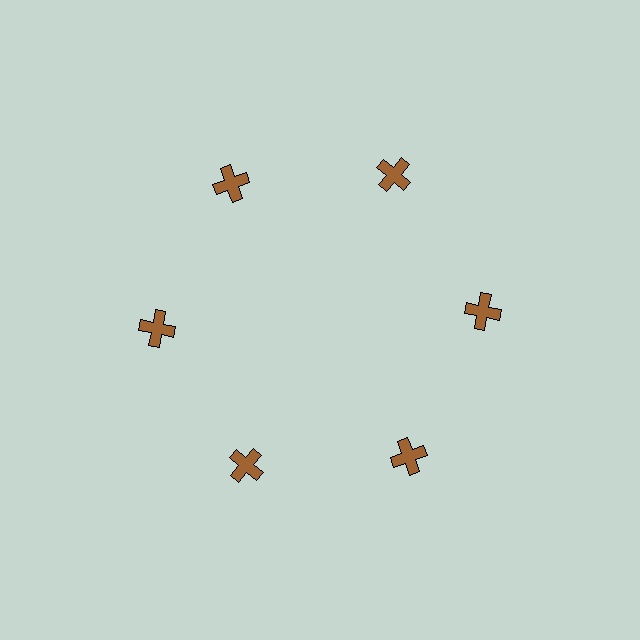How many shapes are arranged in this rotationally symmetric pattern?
There are 6 shapes, arranged in 6 groups of 1.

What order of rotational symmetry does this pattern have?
This pattern has 6-fold rotational symmetry.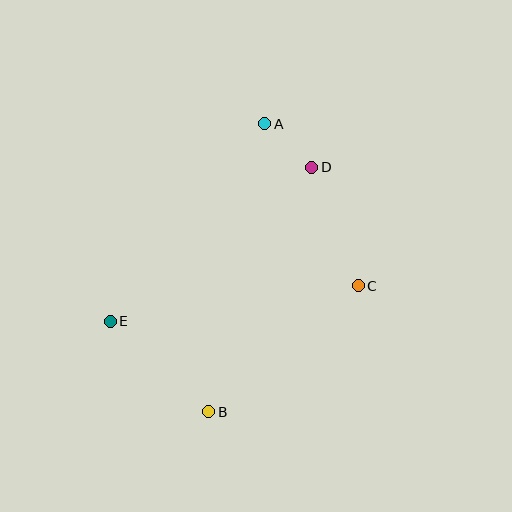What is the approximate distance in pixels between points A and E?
The distance between A and E is approximately 251 pixels.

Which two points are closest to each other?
Points A and D are closest to each other.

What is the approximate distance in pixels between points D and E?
The distance between D and E is approximately 254 pixels.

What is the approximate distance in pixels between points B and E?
The distance between B and E is approximately 134 pixels.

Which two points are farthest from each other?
Points A and B are farthest from each other.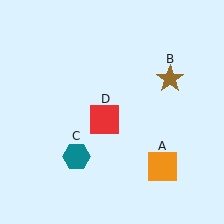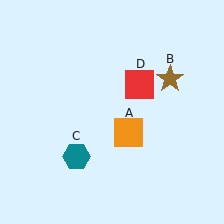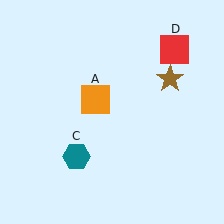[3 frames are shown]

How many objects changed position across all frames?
2 objects changed position: orange square (object A), red square (object D).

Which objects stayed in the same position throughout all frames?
Brown star (object B) and teal hexagon (object C) remained stationary.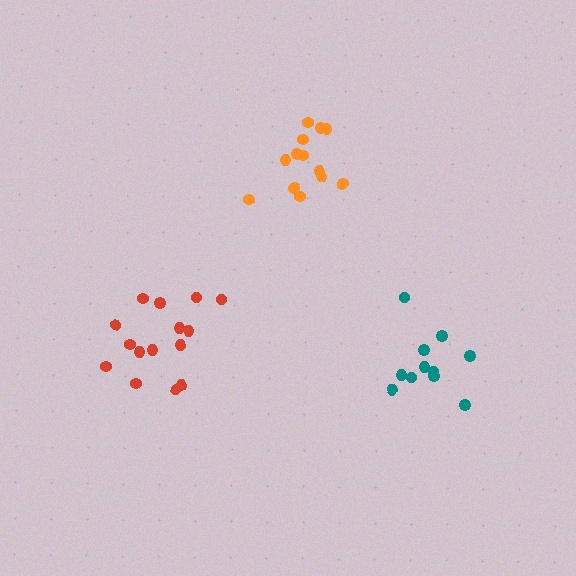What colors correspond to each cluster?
The clusters are colored: red, orange, teal.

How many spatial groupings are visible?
There are 3 spatial groupings.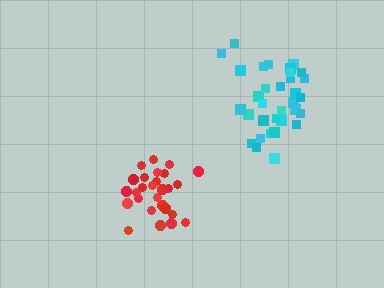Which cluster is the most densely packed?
Red.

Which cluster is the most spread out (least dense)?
Cyan.